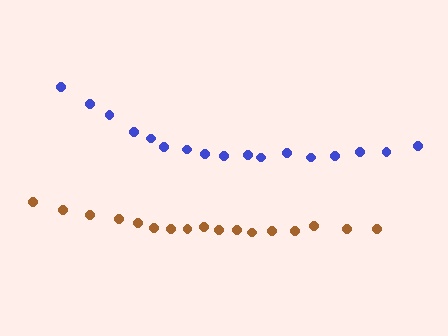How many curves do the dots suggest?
There are 2 distinct paths.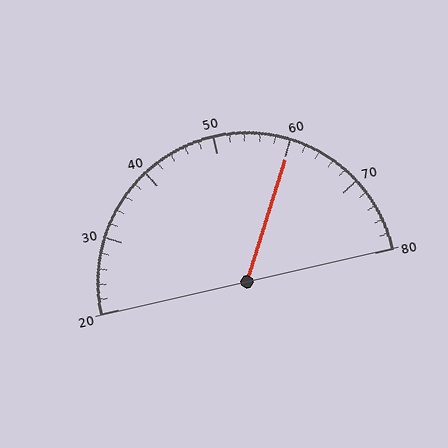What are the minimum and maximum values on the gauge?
The gauge ranges from 20 to 80.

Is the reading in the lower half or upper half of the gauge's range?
The reading is in the upper half of the range (20 to 80).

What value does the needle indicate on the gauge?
The needle indicates approximately 60.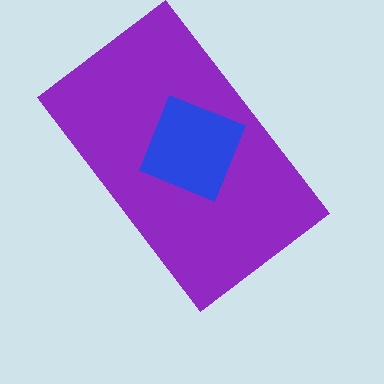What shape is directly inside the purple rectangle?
The blue diamond.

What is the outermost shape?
The purple rectangle.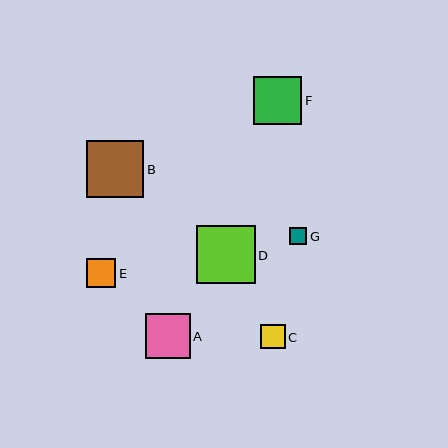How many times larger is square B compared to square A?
Square B is approximately 1.3 times the size of square A.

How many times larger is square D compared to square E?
Square D is approximately 2.0 times the size of square E.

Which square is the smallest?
Square G is the smallest with a size of approximately 17 pixels.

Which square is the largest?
Square D is the largest with a size of approximately 58 pixels.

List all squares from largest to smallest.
From largest to smallest: D, B, F, A, E, C, G.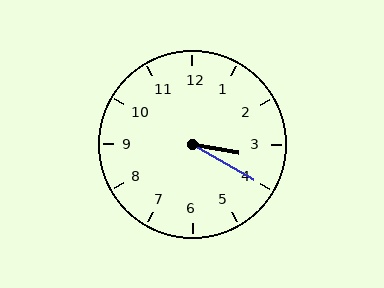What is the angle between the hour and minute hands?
Approximately 20 degrees.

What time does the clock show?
3:20.